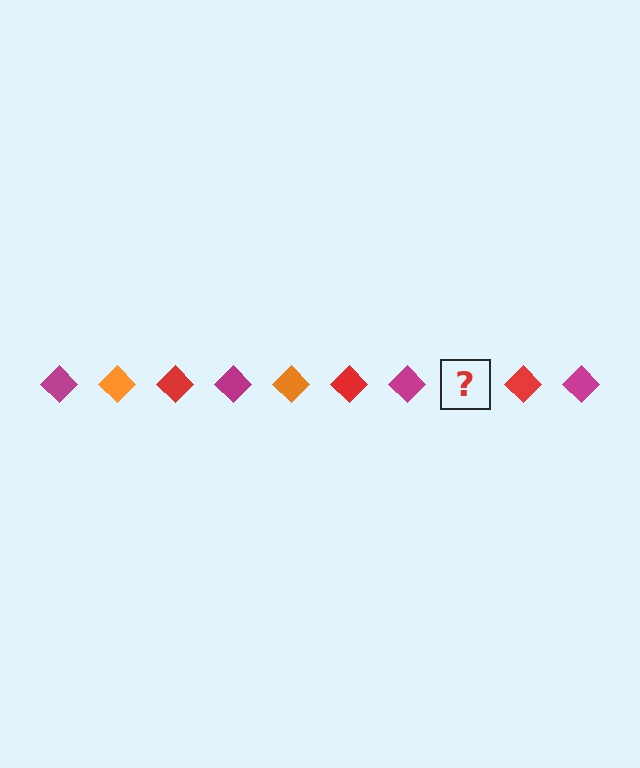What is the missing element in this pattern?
The missing element is an orange diamond.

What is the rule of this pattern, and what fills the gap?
The rule is that the pattern cycles through magenta, orange, red diamonds. The gap should be filled with an orange diamond.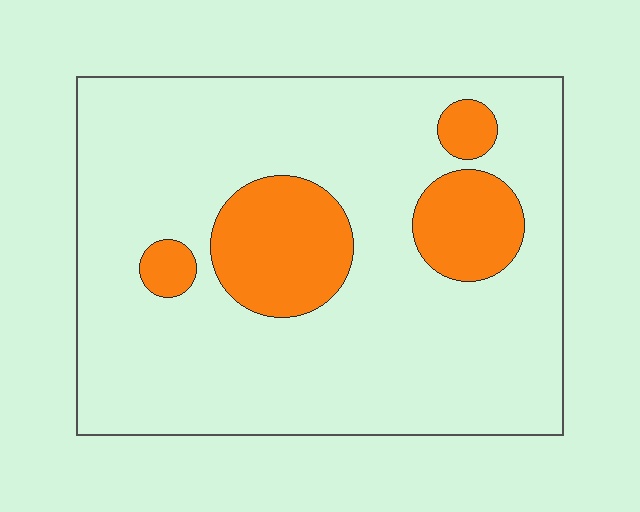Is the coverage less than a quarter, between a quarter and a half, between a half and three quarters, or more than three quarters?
Less than a quarter.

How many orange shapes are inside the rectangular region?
4.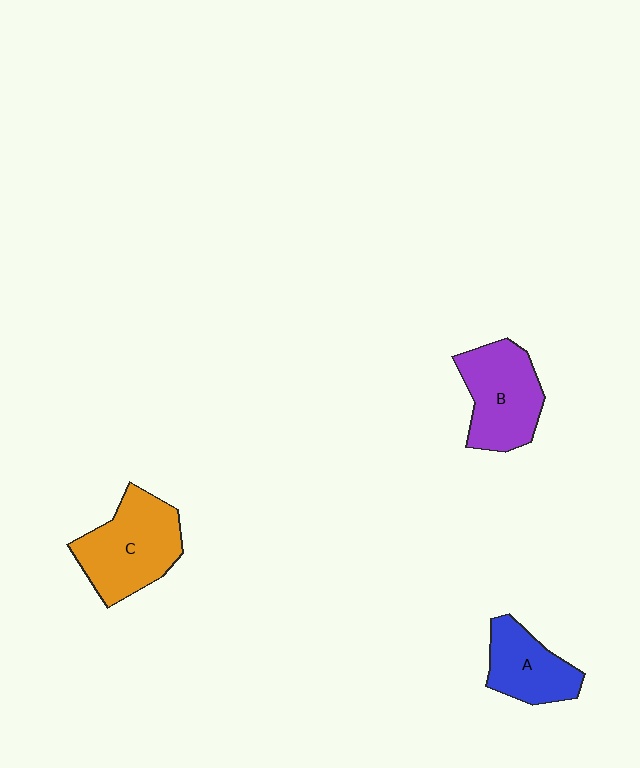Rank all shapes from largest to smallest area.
From largest to smallest: C (orange), B (purple), A (blue).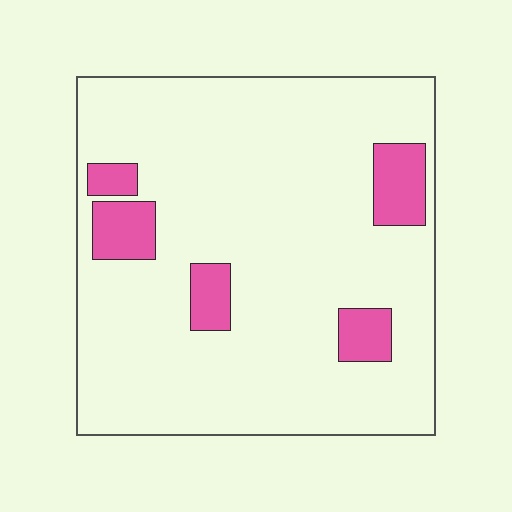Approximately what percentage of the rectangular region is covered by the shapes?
Approximately 10%.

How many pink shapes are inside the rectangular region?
5.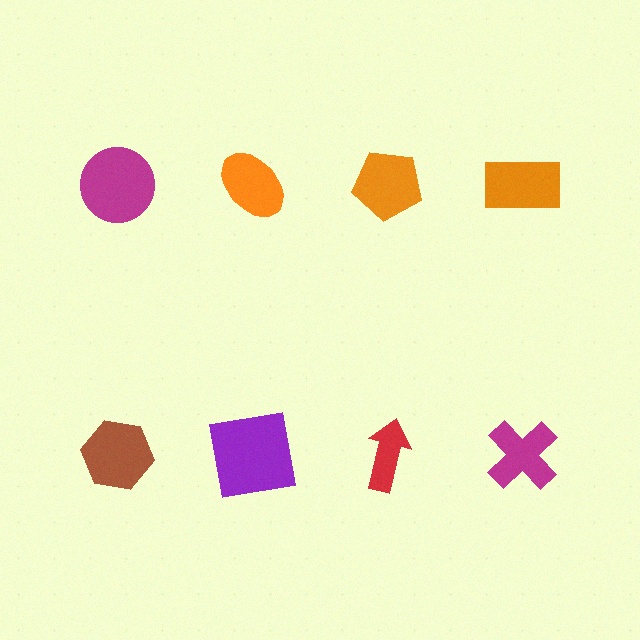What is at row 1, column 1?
A magenta circle.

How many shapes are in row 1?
4 shapes.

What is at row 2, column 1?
A brown hexagon.